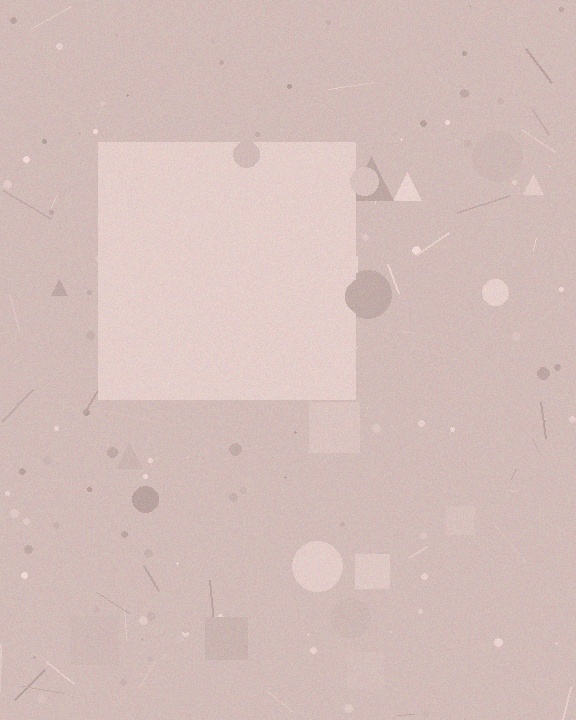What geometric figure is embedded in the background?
A square is embedded in the background.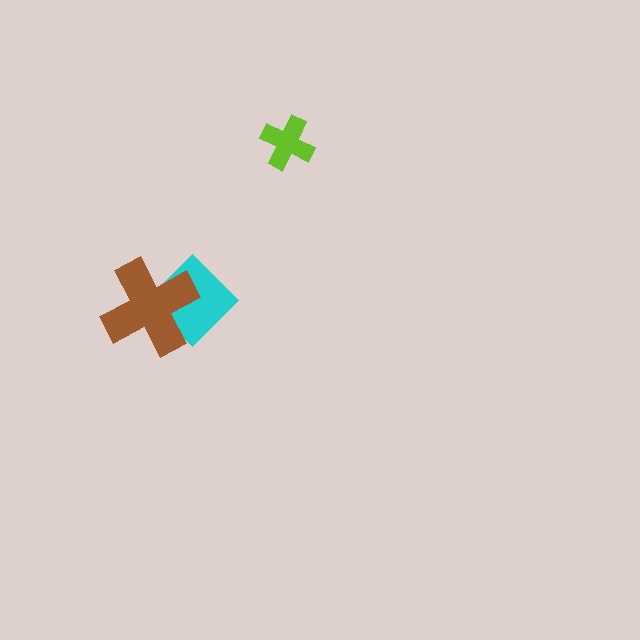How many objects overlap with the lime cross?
0 objects overlap with the lime cross.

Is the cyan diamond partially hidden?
Yes, it is partially covered by another shape.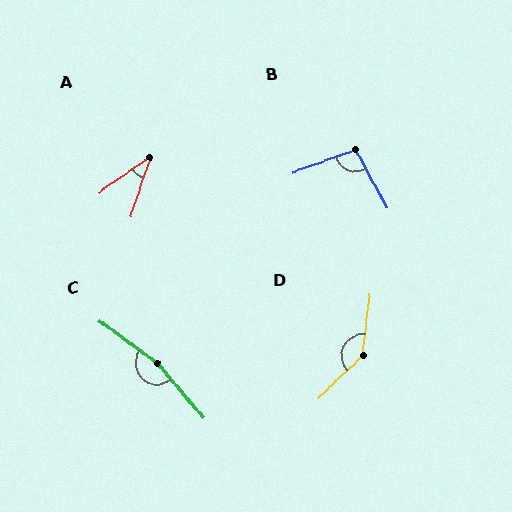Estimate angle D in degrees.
Approximately 140 degrees.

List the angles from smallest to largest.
A (37°), B (99°), D (140°), C (167°).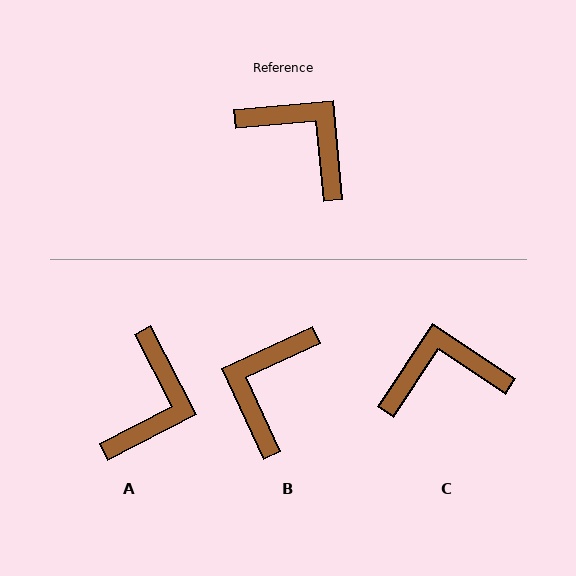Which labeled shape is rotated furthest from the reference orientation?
B, about 110 degrees away.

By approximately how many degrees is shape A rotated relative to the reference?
Approximately 68 degrees clockwise.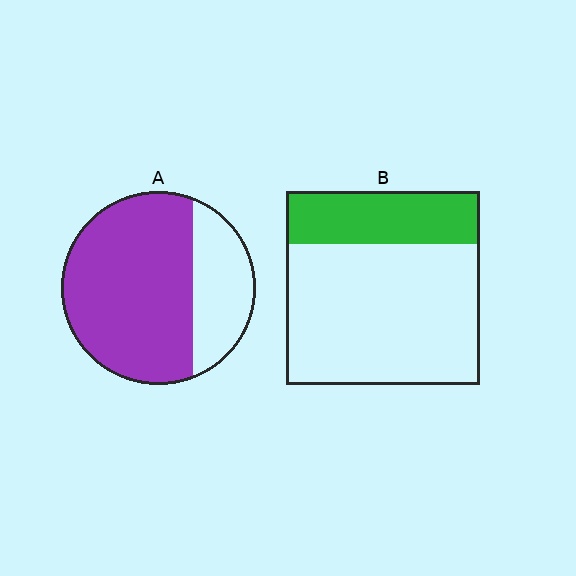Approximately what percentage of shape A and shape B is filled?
A is approximately 70% and B is approximately 25%.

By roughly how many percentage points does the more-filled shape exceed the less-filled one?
By roughly 45 percentage points (A over B).